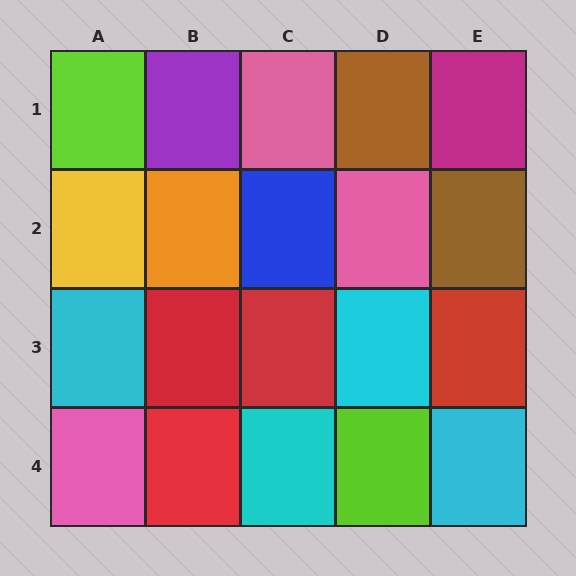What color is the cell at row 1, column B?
Purple.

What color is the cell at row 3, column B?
Red.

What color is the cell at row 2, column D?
Pink.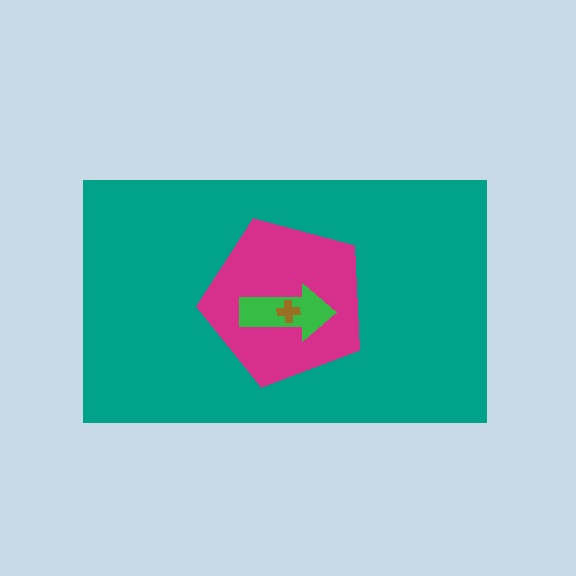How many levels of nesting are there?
4.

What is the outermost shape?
The teal rectangle.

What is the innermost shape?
The brown cross.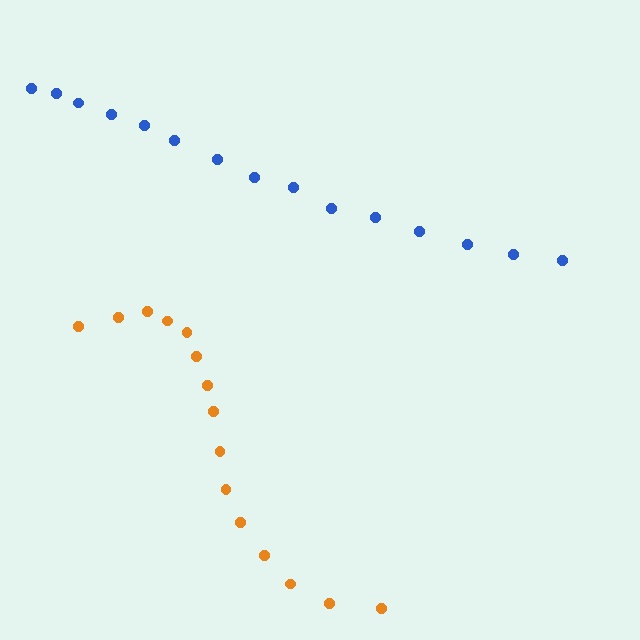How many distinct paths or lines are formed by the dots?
There are 2 distinct paths.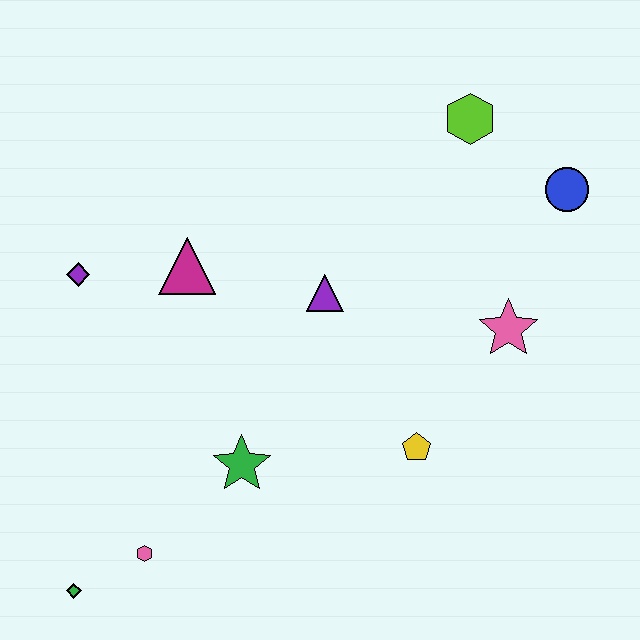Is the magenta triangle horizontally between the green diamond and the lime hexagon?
Yes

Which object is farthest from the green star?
The blue circle is farthest from the green star.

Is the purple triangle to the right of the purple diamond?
Yes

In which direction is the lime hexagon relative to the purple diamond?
The lime hexagon is to the right of the purple diamond.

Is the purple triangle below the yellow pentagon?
No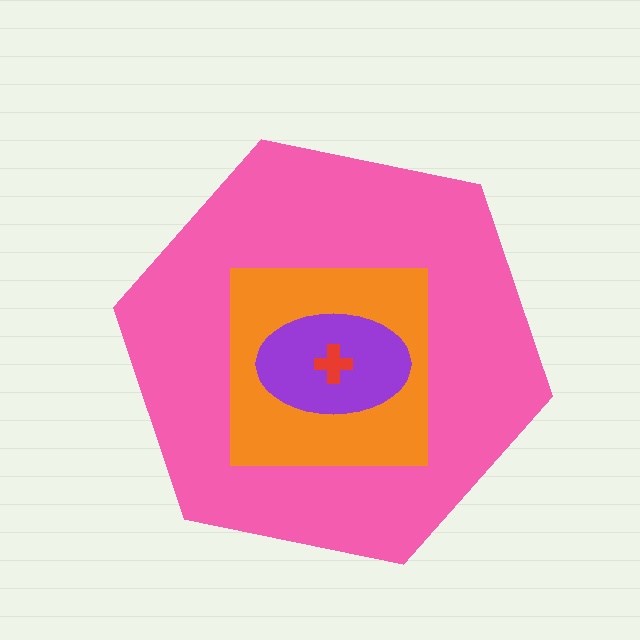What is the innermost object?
The red cross.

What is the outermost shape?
The pink hexagon.